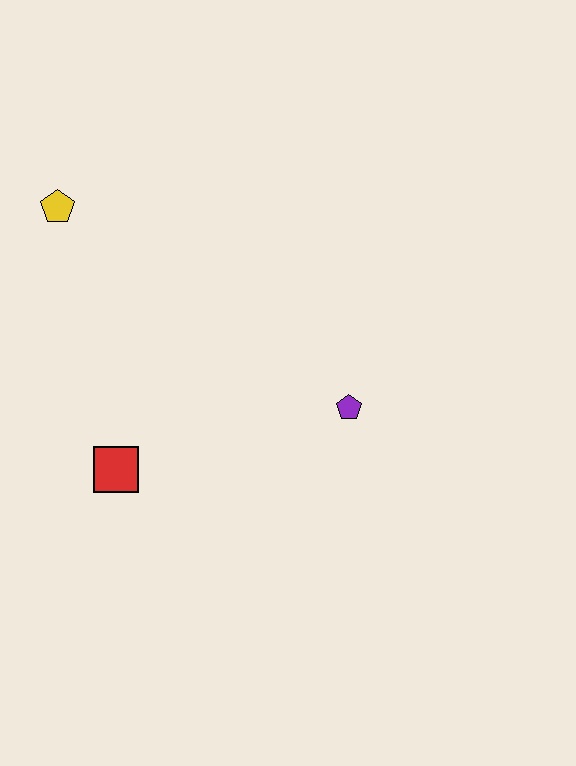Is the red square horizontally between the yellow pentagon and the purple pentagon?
Yes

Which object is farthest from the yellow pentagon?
The purple pentagon is farthest from the yellow pentagon.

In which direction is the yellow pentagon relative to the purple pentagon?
The yellow pentagon is to the left of the purple pentagon.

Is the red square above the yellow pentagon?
No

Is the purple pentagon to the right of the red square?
Yes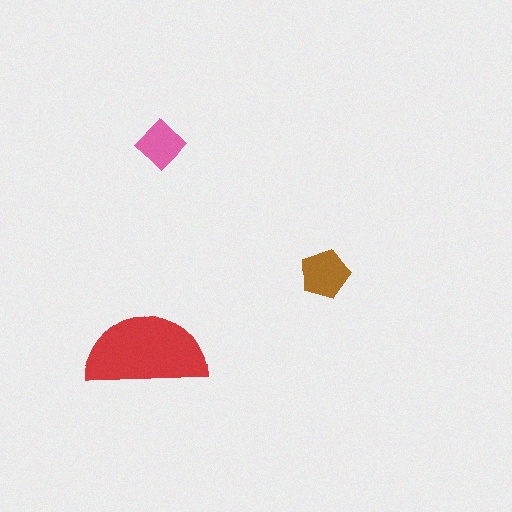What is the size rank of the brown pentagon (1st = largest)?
2nd.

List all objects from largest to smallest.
The red semicircle, the brown pentagon, the pink diamond.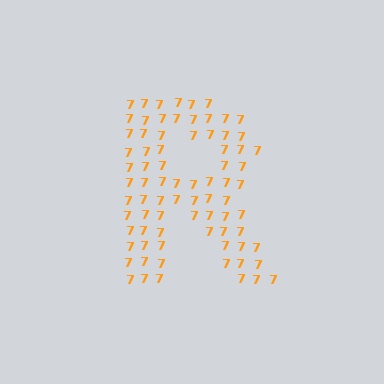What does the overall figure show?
The overall figure shows the letter R.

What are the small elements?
The small elements are digit 7's.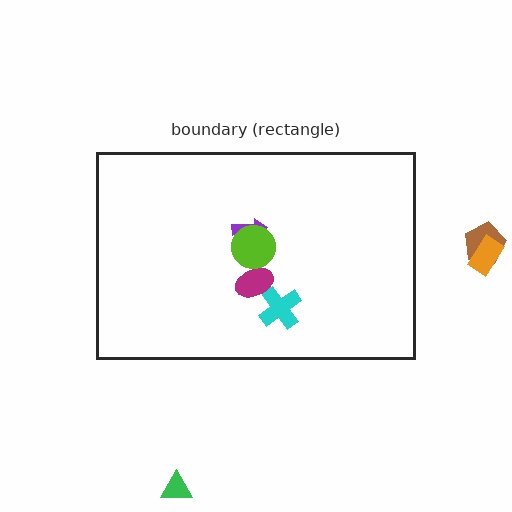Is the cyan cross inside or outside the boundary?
Inside.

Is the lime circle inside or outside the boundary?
Inside.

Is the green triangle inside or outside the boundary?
Outside.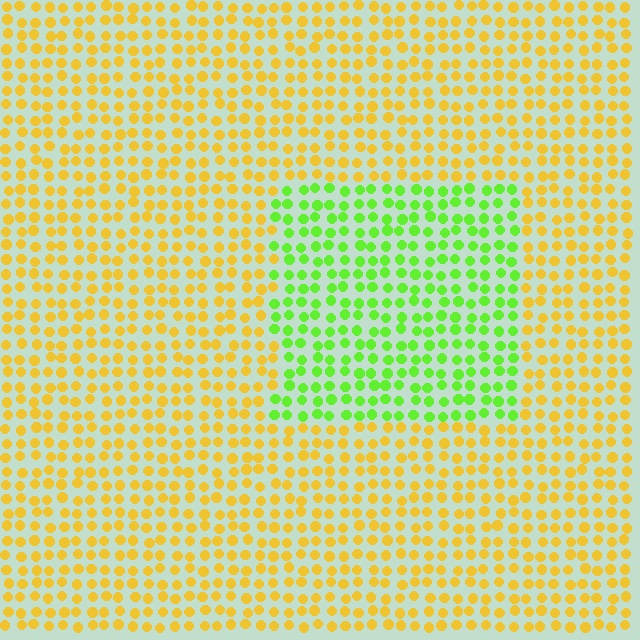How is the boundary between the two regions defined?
The boundary is defined purely by a slight shift in hue (about 59 degrees). Spacing, size, and orientation are identical on both sides.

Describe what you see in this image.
The image is filled with small yellow elements in a uniform arrangement. A rectangle-shaped region is visible where the elements are tinted to a slightly different hue, forming a subtle color boundary.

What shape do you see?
I see a rectangle.